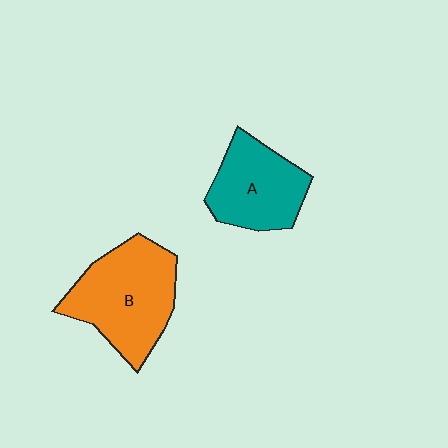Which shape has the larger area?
Shape B (orange).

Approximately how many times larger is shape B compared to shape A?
Approximately 1.3 times.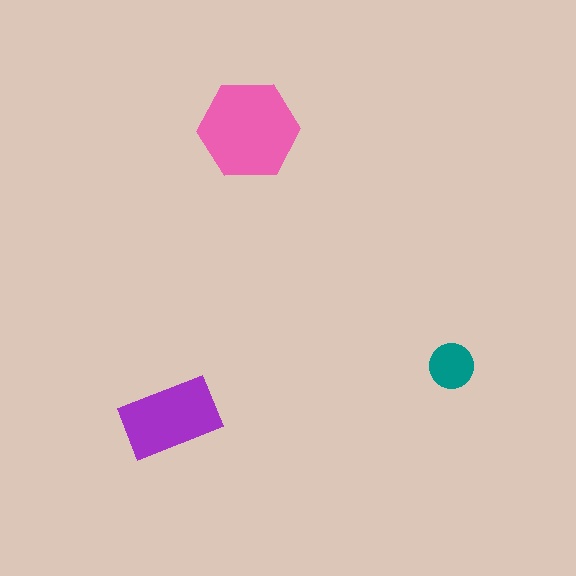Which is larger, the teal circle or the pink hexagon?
The pink hexagon.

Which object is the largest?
The pink hexagon.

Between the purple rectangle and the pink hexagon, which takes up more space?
The pink hexagon.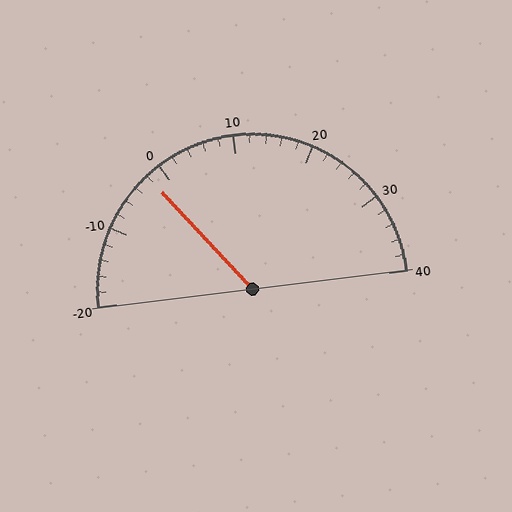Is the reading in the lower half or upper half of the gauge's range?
The reading is in the lower half of the range (-20 to 40).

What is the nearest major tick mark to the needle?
The nearest major tick mark is 0.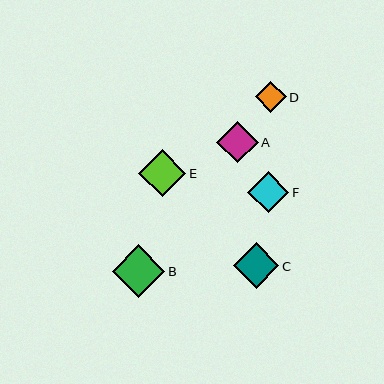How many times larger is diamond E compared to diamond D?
Diamond E is approximately 1.5 times the size of diamond D.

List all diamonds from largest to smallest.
From largest to smallest: B, E, C, A, F, D.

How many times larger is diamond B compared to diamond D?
Diamond B is approximately 1.7 times the size of diamond D.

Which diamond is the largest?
Diamond B is the largest with a size of approximately 53 pixels.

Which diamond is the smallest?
Diamond D is the smallest with a size of approximately 31 pixels.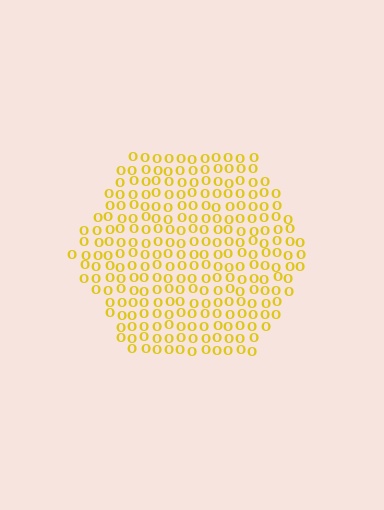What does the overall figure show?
The overall figure shows a hexagon.